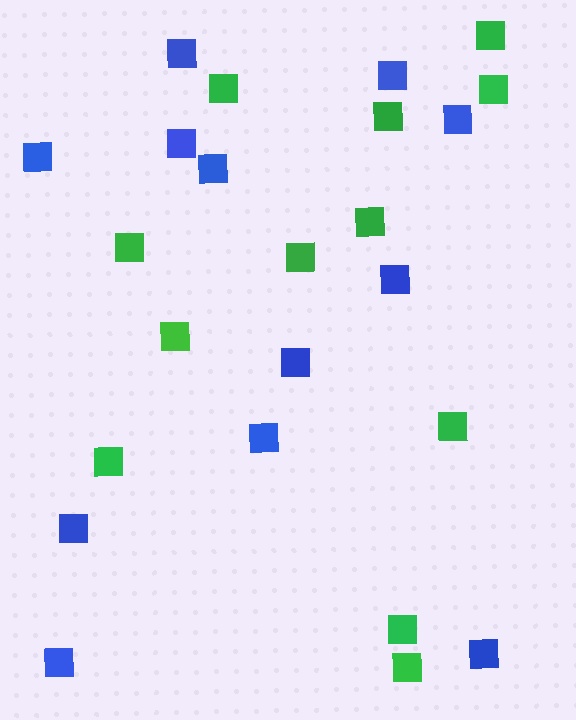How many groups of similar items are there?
There are 2 groups: one group of blue squares (12) and one group of green squares (12).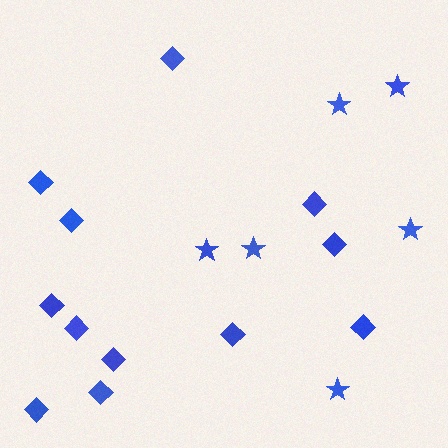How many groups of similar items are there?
There are 2 groups: one group of diamonds (12) and one group of stars (6).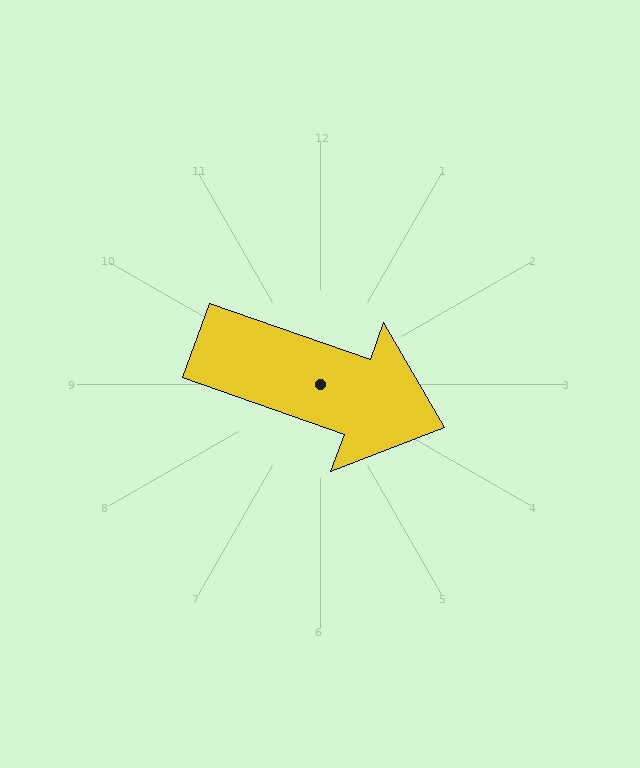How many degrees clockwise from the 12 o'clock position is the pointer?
Approximately 109 degrees.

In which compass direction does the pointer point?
East.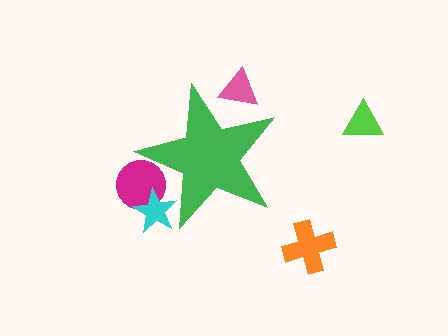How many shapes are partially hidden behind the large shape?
3 shapes are partially hidden.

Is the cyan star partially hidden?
Yes, the cyan star is partially hidden behind the green star.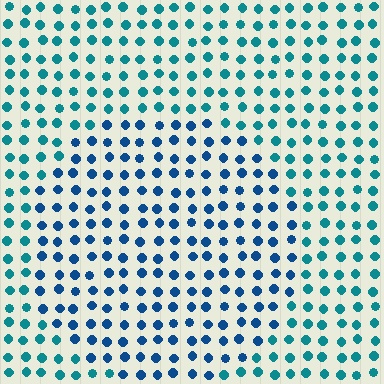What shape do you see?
I see a circle.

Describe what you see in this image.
The image is filled with small teal elements in a uniform arrangement. A circle-shaped region is visible where the elements are tinted to a slightly different hue, forming a subtle color boundary.